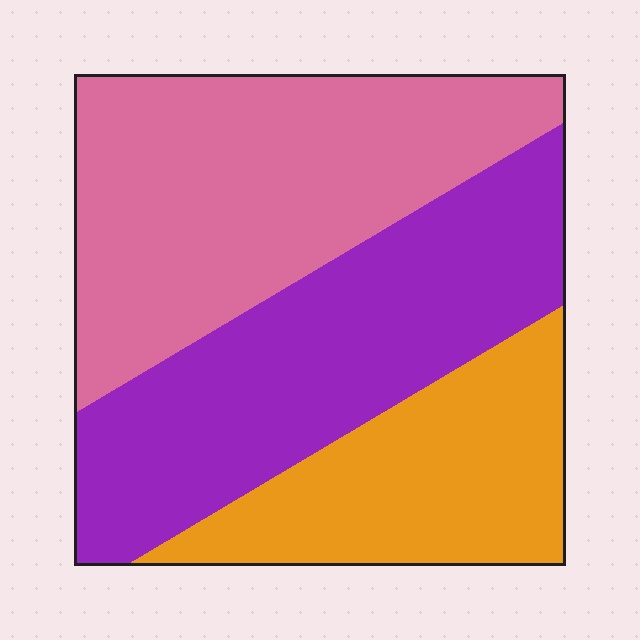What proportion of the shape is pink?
Pink takes up between a quarter and a half of the shape.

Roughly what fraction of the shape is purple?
Purple takes up about three eighths (3/8) of the shape.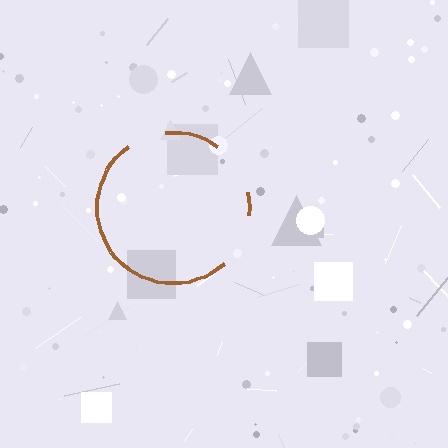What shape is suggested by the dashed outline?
The dashed outline suggests a circle.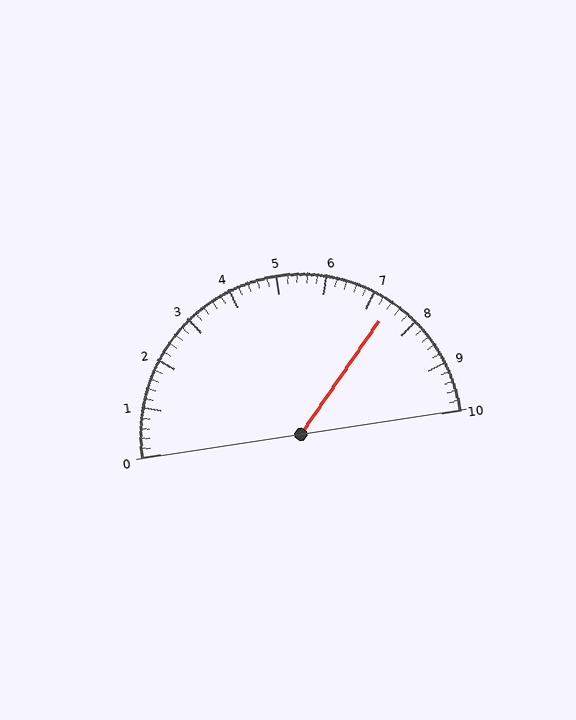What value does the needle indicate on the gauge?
The needle indicates approximately 7.4.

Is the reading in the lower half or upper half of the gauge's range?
The reading is in the upper half of the range (0 to 10).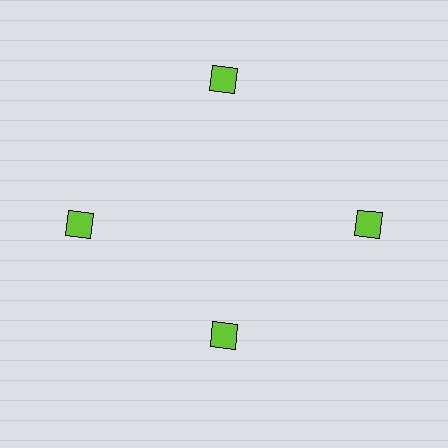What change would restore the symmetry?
The symmetry would be restored by moving it outward, back onto the ring so that all 4 squares sit at equal angles and equal distance from the center.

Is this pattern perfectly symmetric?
No. The 4 lime squares are arranged in a ring, but one element near the 6 o'clock position is pulled inward toward the center, breaking the 4-fold rotational symmetry.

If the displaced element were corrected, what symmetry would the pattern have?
It would have 4-fold rotational symmetry — the pattern would map onto itself every 90 degrees.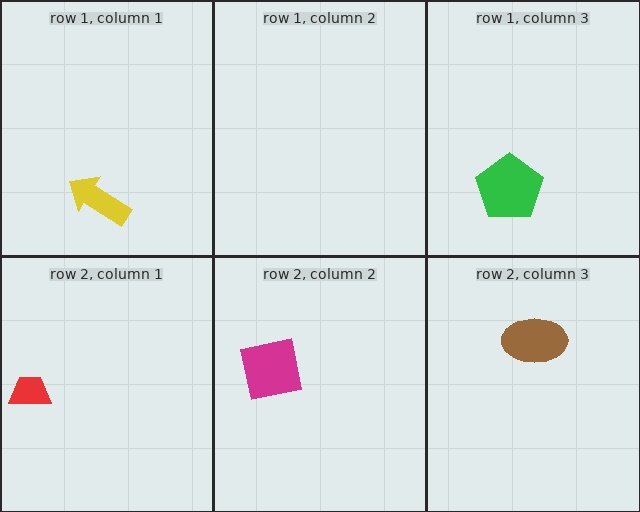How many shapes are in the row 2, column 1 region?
1.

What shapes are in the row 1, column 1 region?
The yellow arrow.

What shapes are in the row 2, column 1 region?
The red trapezoid.